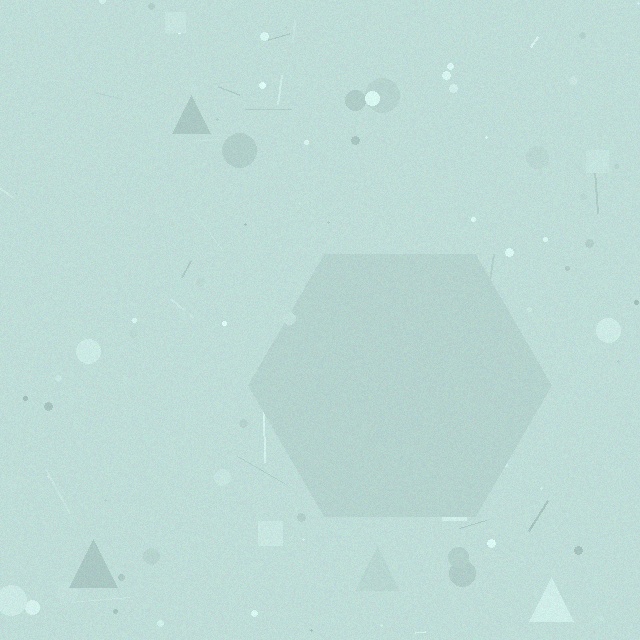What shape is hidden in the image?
A hexagon is hidden in the image.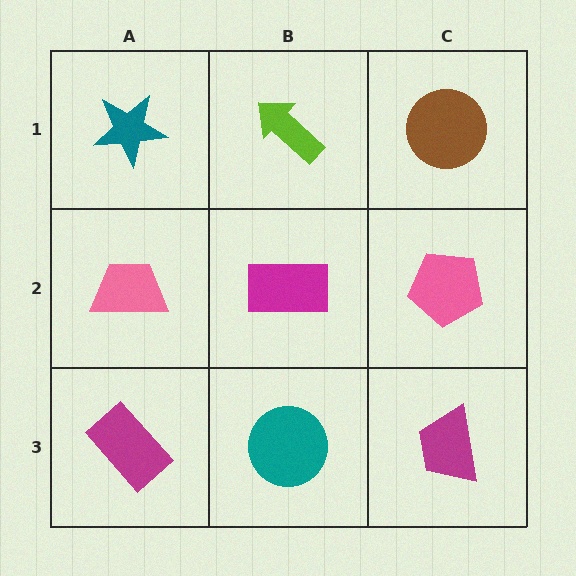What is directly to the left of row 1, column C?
A lime arrow.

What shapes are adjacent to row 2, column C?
A brown circle (row 1, column C), a magenta trapezoid (row 3, column C), a magenta rectangle (row 2, column B).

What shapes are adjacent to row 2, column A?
A teal star (row 1, column A), a magenta rectangle (row 3, column A), a magenta rectangle (row 2, column B).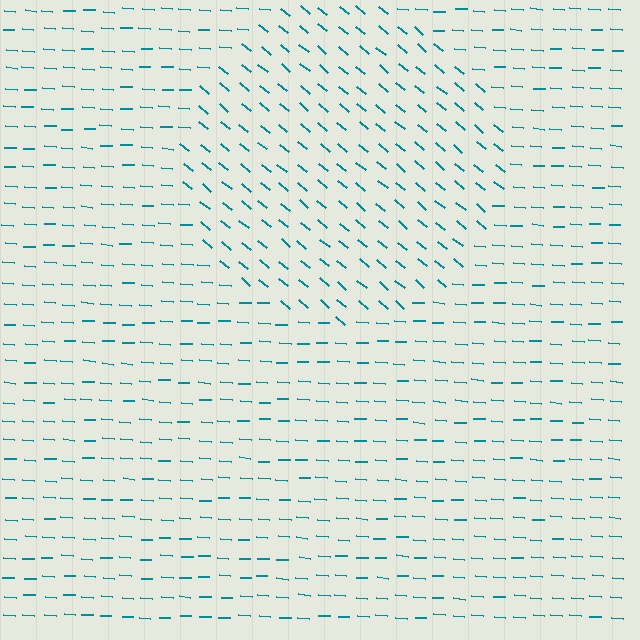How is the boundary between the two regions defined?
The boundary is defined purely by a change in line orientation (approximately 36 degrees difference). All lines are the same color and thickness.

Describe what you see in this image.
The image is filled with small teal line segments. A circle region in the image has lines oriented differently from the surrounding lines, creating a visible texture boundary.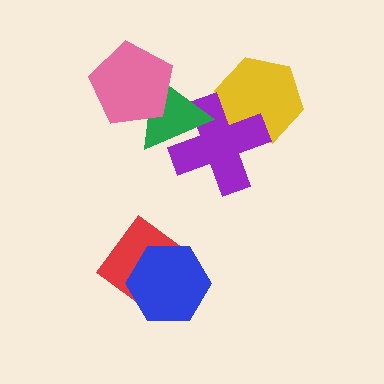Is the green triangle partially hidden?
Yes, it is partially covered by another shape.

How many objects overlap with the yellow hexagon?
1 object overlaps with the yellow hexagon.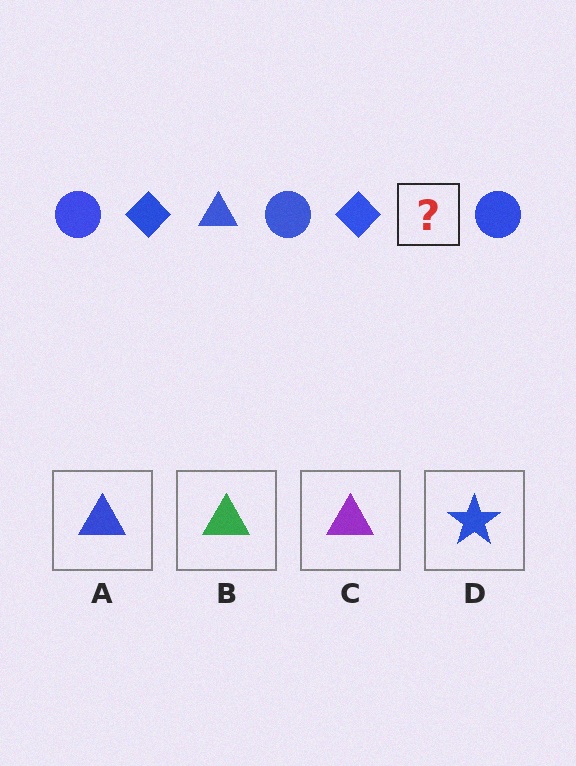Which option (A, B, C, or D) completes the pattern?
A.